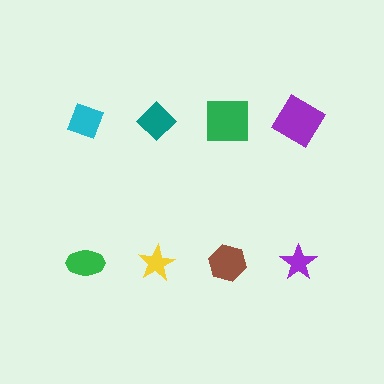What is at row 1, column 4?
A purple diamond.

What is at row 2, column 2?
A yellow star.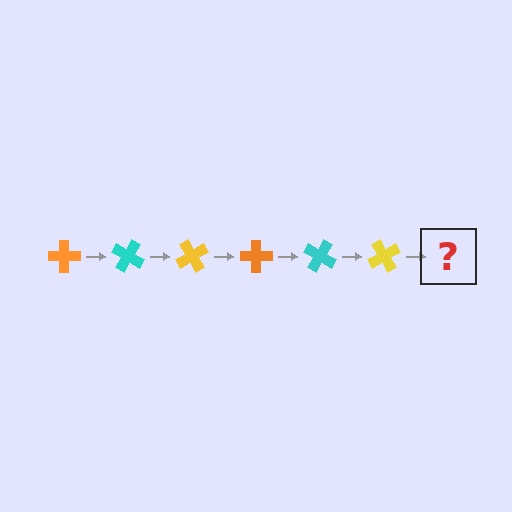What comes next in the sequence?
The next element should be an orange cross, rotated 180 degrees from the start.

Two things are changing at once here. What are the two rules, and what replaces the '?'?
The two rules are that it rotates 30 degrees each step and the color cycles through orange, cyan, and yellow. The '?' should be an orange cross, rotated 180 degrees from the start.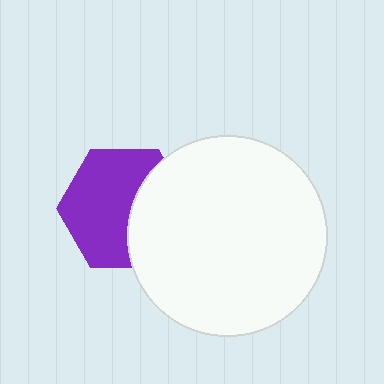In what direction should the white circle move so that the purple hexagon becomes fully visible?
The white circle should move right. That is the shortest direction to clear the overlap and leave the purple hexagon fully visible.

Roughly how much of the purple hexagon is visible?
About half of it is visible (roughly 63%).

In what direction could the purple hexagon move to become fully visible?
The purple hexagon could move left. That would shift it out from behind the white circle entirely.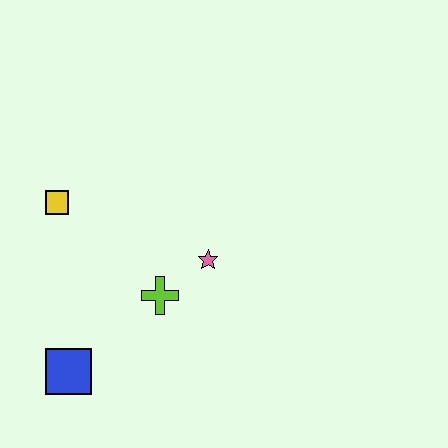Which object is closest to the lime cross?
The pink star is closest to the lime cross.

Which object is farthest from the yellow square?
The blue square is farthest from the yellow square.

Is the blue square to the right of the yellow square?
Yes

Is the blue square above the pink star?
No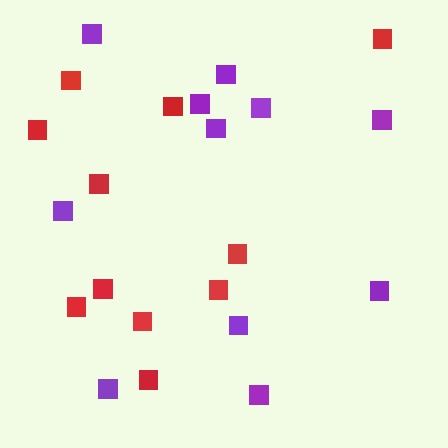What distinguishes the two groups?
There are 2 groups: one group of purple squares (11) and one group of red squares (11).